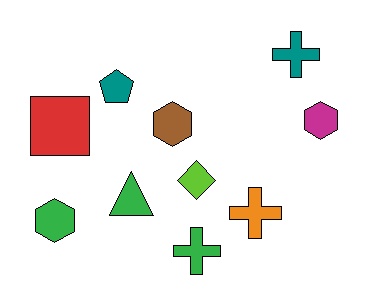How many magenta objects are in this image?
There is 1 magenta object.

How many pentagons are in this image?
There is 1 pentagon.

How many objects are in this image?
There are 10 objects.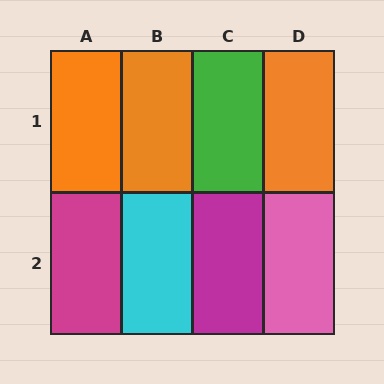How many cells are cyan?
1 cell is cyan.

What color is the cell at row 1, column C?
Green.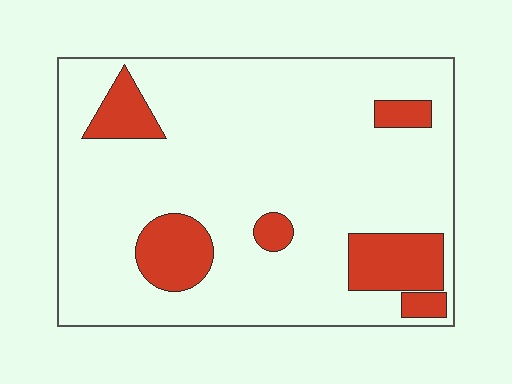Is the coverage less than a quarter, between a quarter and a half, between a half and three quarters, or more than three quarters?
Less than a quarter.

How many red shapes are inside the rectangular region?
6.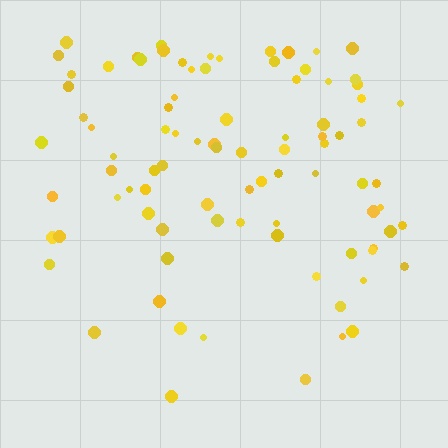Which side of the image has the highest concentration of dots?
The top.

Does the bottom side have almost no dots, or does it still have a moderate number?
Still a moderate number, just noticeably fewer than the top.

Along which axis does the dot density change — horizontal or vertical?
Vertical.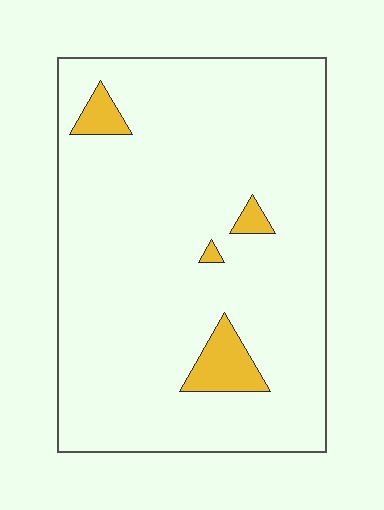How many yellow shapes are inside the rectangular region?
4.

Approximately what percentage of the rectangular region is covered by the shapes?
Approximately 5%.